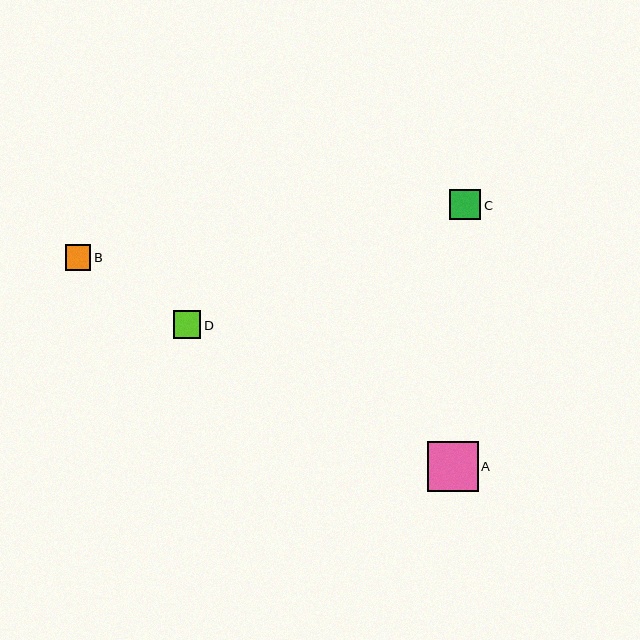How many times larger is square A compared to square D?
Square A is approximately 1.8 times the size of square D.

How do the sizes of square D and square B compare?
Square D and square B are approximately the same size.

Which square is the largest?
Square A is the largest with a size of approximately 50 pixels.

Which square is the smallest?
Square B is the smallest with a size of approximately 26 pixels.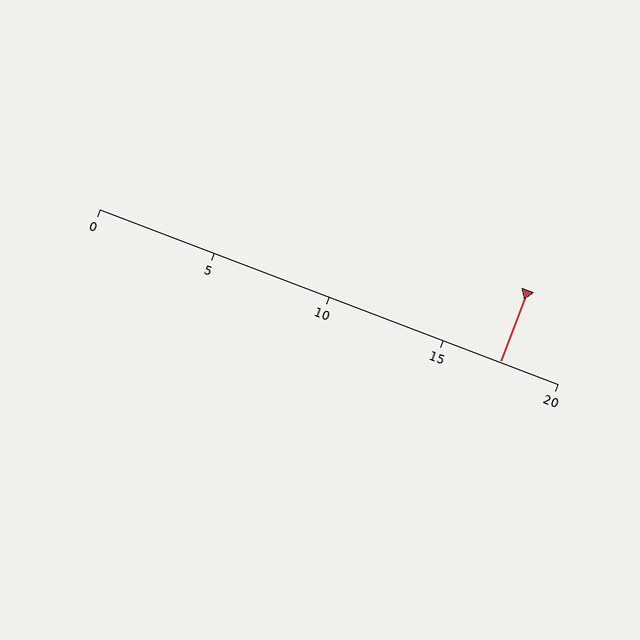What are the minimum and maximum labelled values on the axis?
The axis runs from 0 to 20.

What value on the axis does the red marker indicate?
The marker indicates approximately 17.5.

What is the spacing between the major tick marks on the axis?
The major ticks are spaced 5 apart.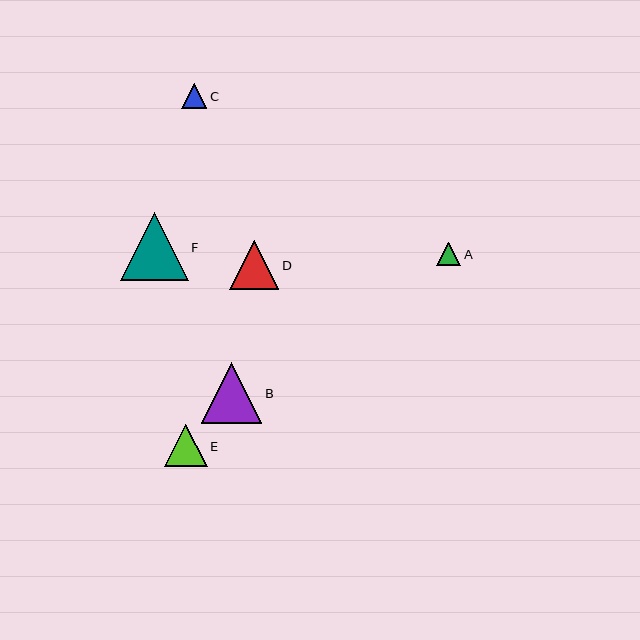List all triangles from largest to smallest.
From largest to smallest: F, B, D, E, C, A.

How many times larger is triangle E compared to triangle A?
Triangle E is approximately 1.8 times the size of triangle A.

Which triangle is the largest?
Triangle F is the largest with a size of approximately 68 pixels.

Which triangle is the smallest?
Triangle A is the smallest with a size of approximately 24 pixels.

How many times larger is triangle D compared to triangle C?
Triangle D is approximately 1.9 times the size of triangle C.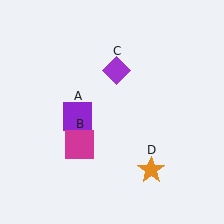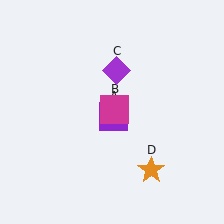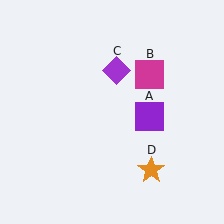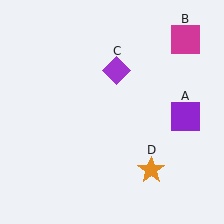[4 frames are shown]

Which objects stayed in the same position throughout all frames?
Purple diamond (object C) and orange star (object D) remained stationary.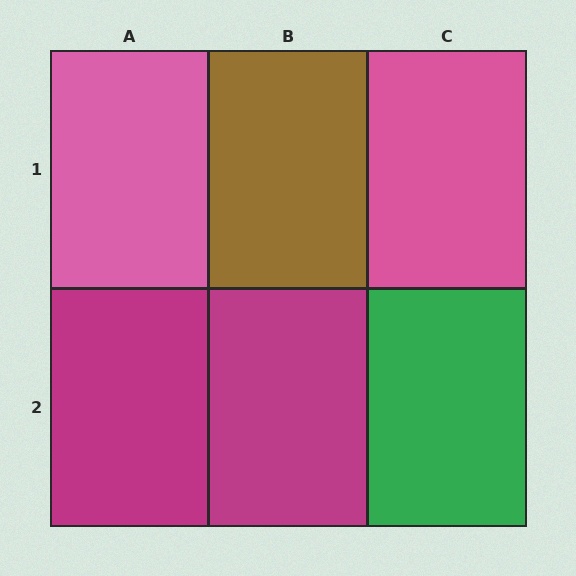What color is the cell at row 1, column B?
Brown.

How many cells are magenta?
2 cells are magenta.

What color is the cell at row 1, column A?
Pink.